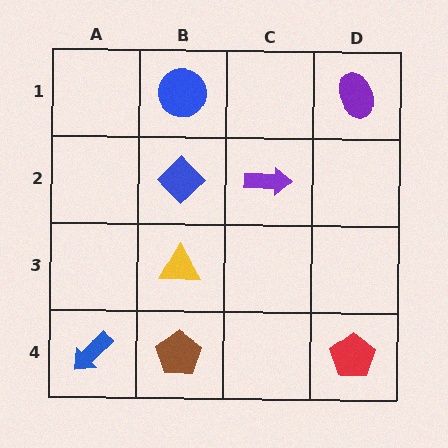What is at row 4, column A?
A blue arrow.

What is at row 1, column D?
A purple ellipse.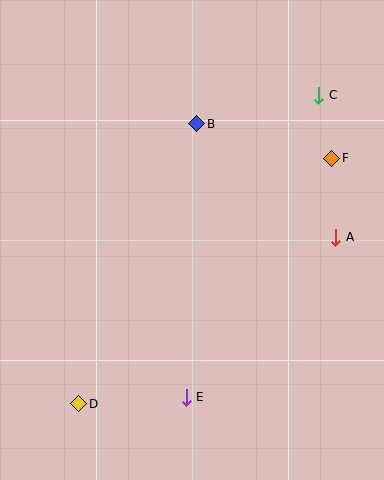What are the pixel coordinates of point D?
Point D is at (79, 404).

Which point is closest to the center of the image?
Point B at (197, 124) is closest to the center.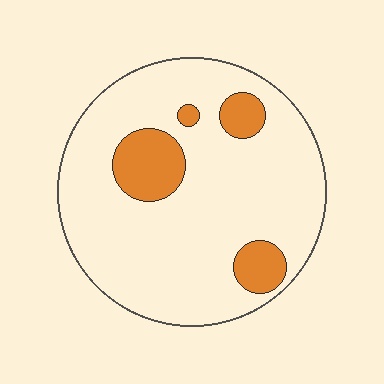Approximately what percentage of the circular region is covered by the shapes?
Approximately 15%.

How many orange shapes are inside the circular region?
4.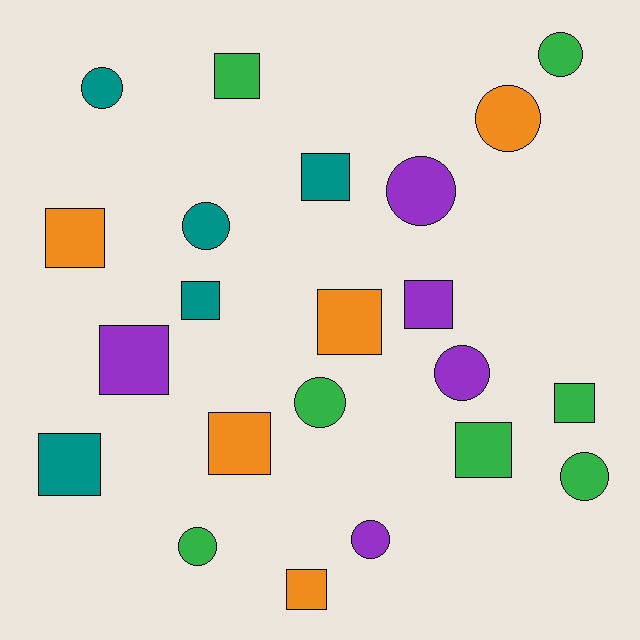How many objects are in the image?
There are 22 objects.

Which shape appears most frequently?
Square, with 12 objects.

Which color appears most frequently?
Green, with 7 objects.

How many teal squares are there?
There are 3 teal squares.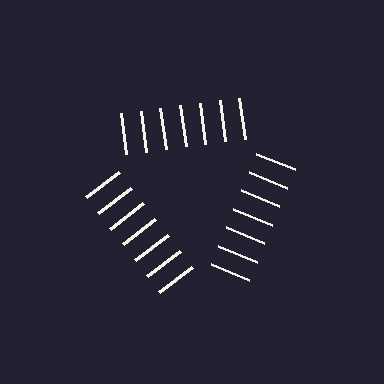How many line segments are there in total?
21 — 7 along each of the 3 edges.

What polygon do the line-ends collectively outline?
An illusory triangle — the line segments terminate on its edges but no continuous stroke is drawn.